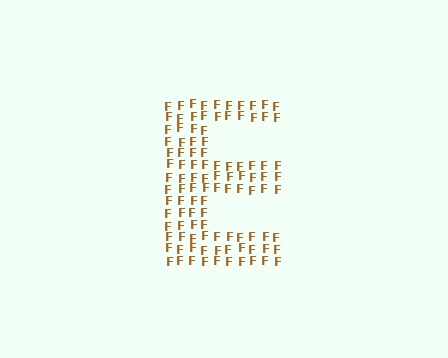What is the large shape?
The large shape is the letter E.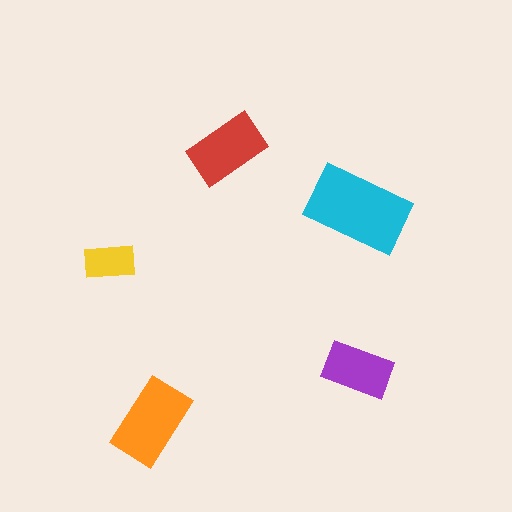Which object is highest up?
The red rectangle is topmost.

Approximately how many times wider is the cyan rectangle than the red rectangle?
About 1.5 times wider.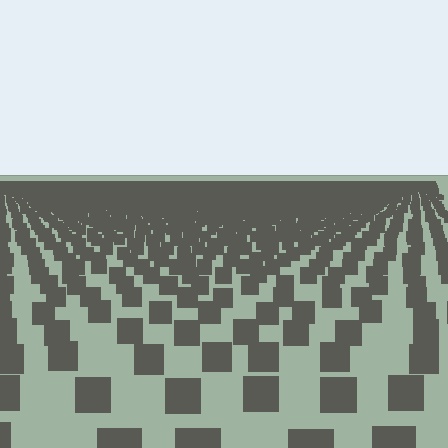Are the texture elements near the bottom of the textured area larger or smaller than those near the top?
Larger. Near the bottom, elements are closer to the viewer and appear at a bigger on-screen size.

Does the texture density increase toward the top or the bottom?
Density increases toward the top.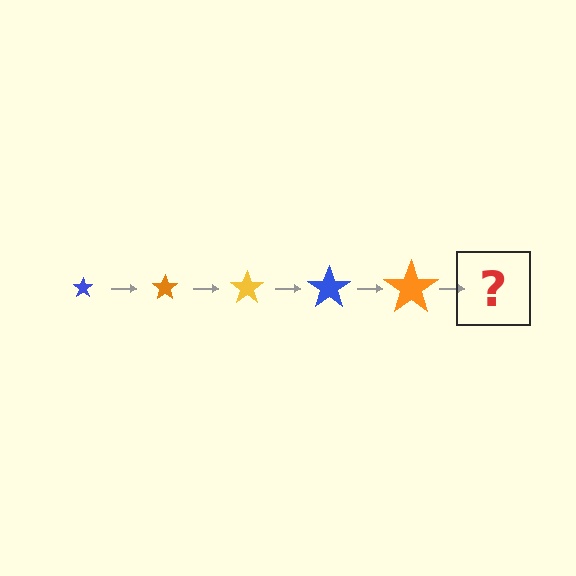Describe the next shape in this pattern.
It should be a yellow star, larger than the previous one.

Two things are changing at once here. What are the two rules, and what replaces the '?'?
The two rules are that the star grows larger each step and the color cycles through blue, orange, and yellow. The '?' should be a yellow star, larger than the previous one.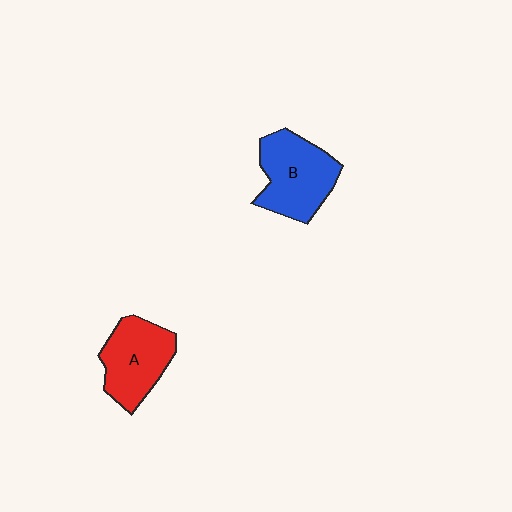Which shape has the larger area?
Shape B (blue).